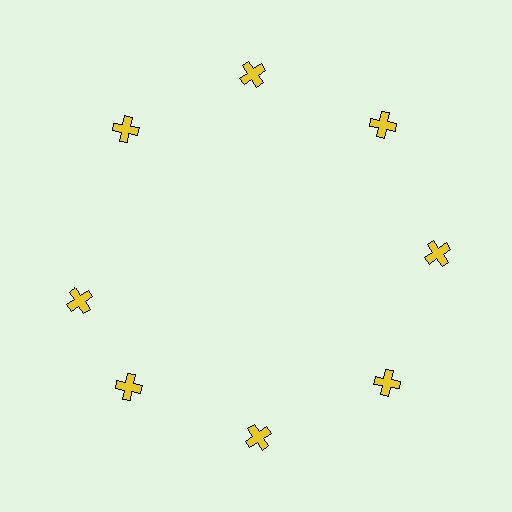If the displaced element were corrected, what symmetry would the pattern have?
It would have 8-fold rotational symmetry — the pattern would map onto itself every 45 degrees.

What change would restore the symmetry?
The symmetry would be restored by rotating it back into even spacing with its neighbors so that all 8 crosses sit at equal angles and equal distance from the center.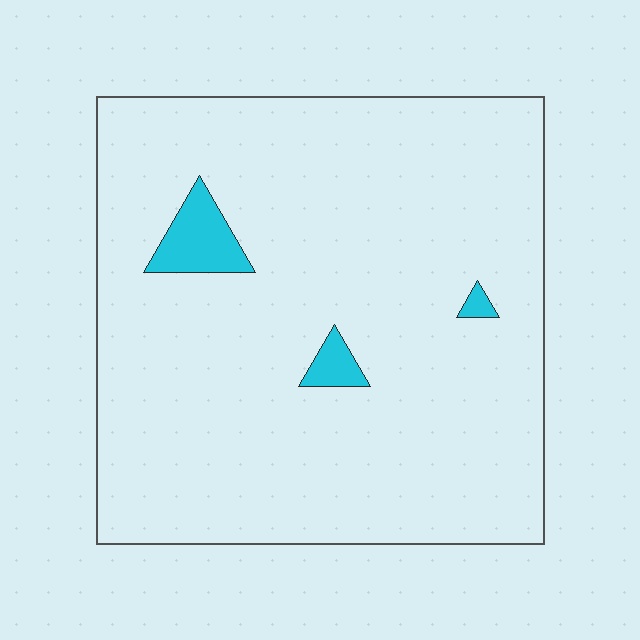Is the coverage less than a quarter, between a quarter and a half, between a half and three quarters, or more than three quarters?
Less than a quarter.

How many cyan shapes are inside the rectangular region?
3.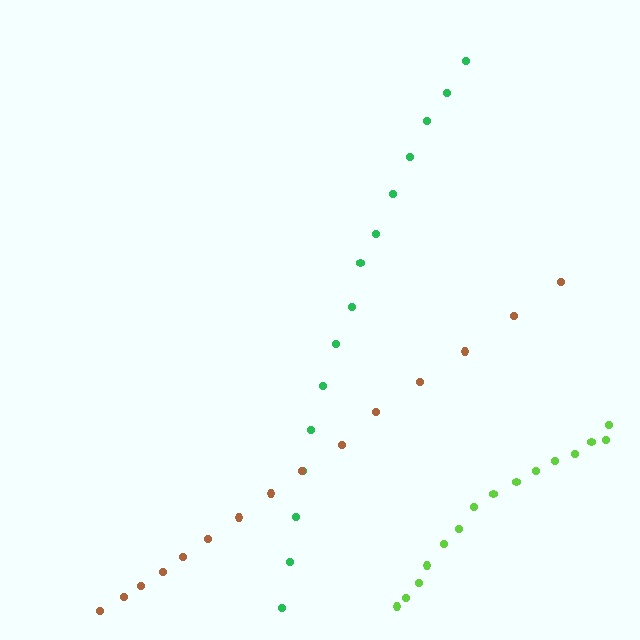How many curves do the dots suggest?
There are 3 distinct paths.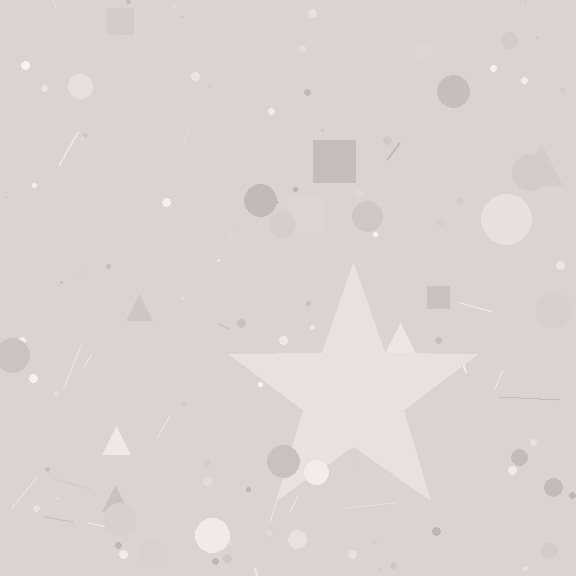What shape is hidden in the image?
A star is hidden in the image.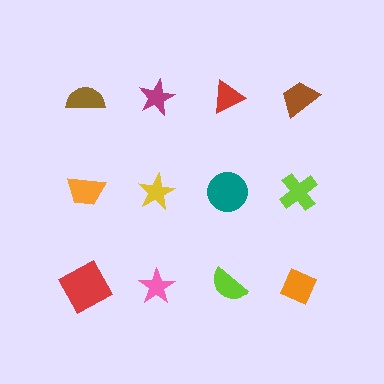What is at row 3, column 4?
An orange diamond.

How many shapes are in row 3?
4 shapes.